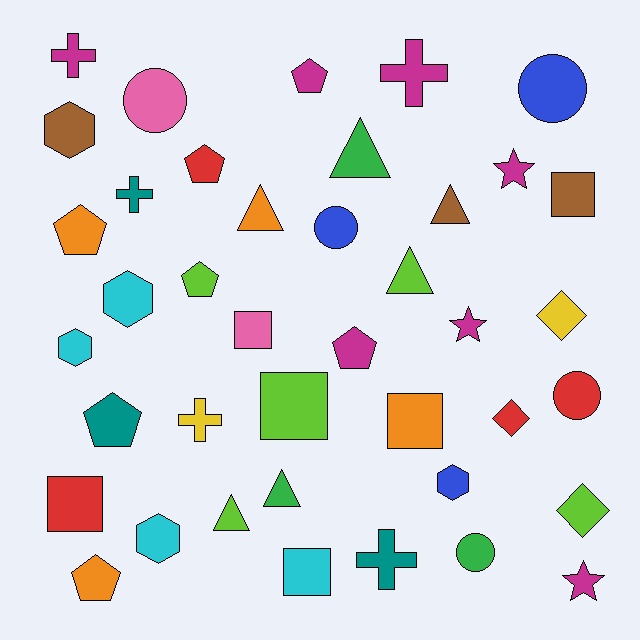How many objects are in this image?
There are 40 objects.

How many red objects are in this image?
There are 4 red objects.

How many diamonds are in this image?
There are 3 diamonds.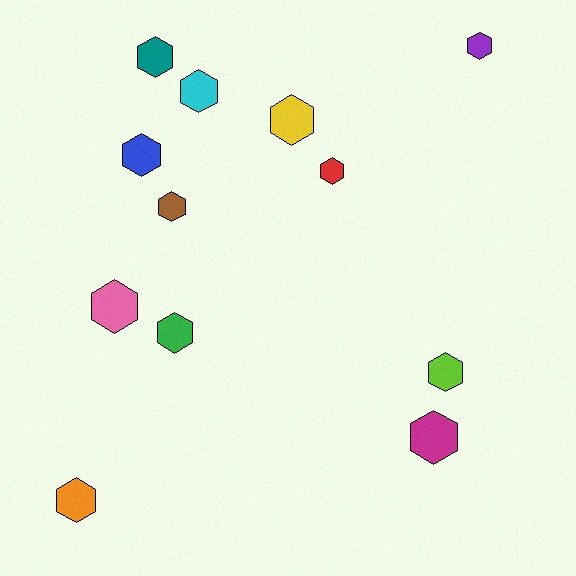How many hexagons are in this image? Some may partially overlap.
There are 12 hexagons.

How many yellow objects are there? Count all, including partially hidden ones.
There is 1 yellow object.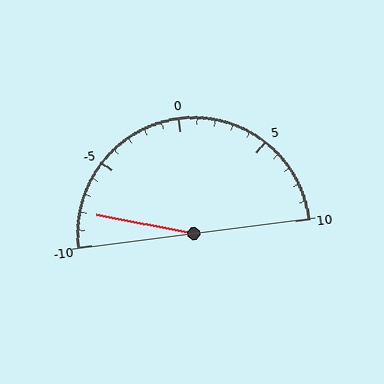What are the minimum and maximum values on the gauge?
The gauge ranges from -10 to 10.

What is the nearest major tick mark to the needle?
The nearest major tick mark is -10.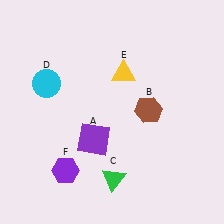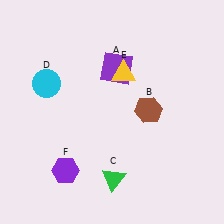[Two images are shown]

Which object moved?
The purple square (A) moved up.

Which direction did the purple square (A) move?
The purple square (A) moved up.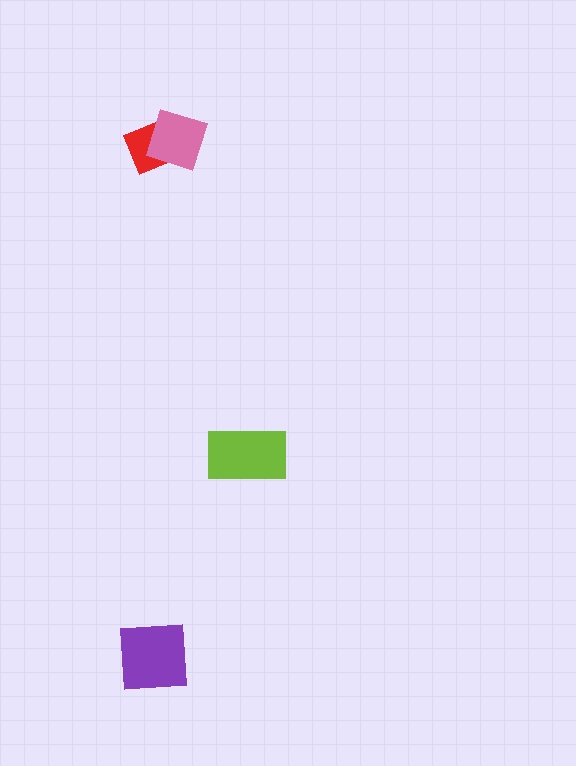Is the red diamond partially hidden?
Yes, it is partially covered by another shape.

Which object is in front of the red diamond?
The pink diamond is in front of the red diamond.